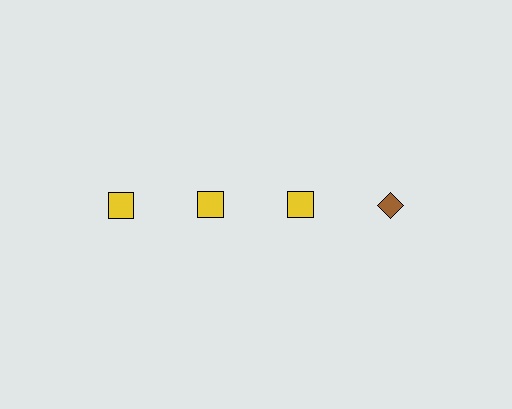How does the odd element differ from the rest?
It differs in both color (brown instead of yellow) and shape (diamond instead of square).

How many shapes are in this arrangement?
There are 4 shapes arranged in a grid pattern.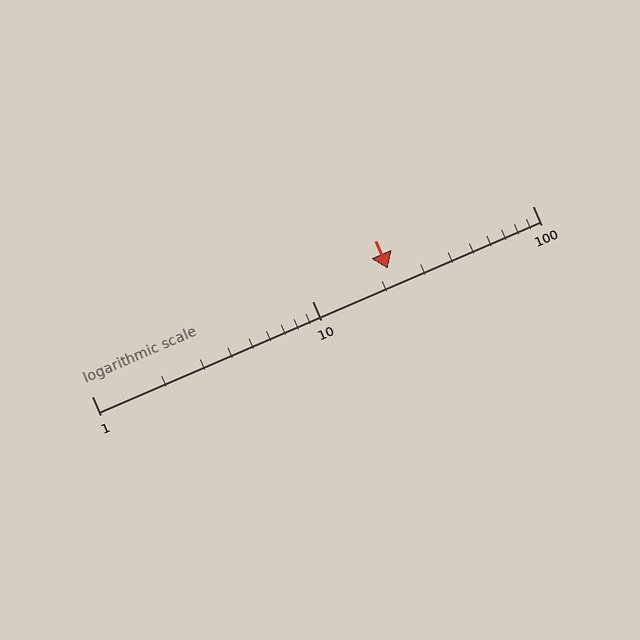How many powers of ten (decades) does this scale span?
The scale spans 2 decades, from 1 to 100.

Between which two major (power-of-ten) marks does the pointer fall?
The pointer is between 10 and 100.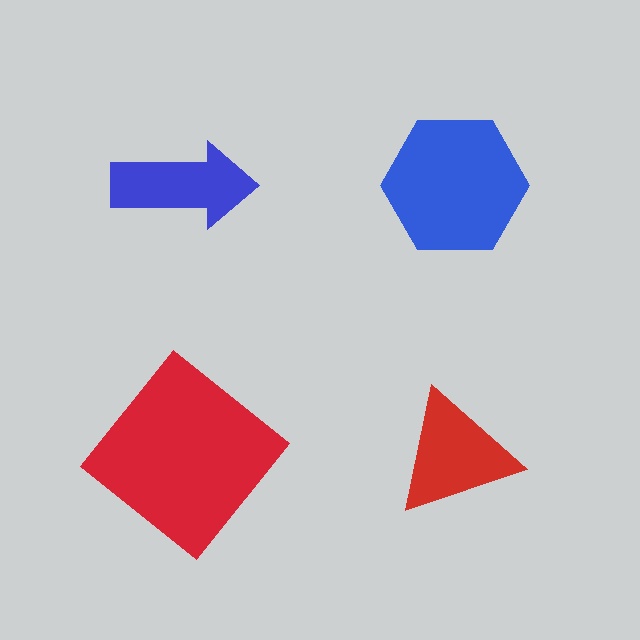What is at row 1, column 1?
A blue arrow.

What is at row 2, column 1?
A red diamond.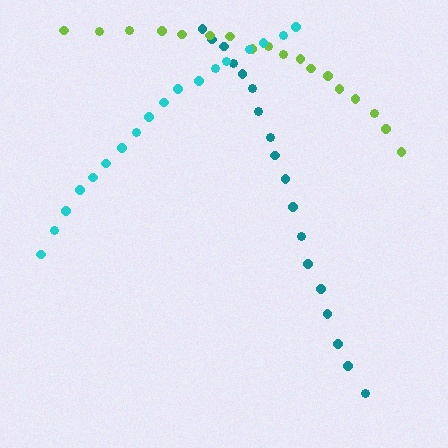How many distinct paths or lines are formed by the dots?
There are 3 distinct paths.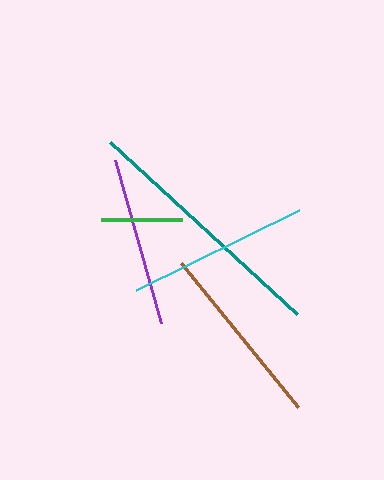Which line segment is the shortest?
The green line is the shortest at approximately 81 pixels.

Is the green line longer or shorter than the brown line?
The brown line is longer than the green line.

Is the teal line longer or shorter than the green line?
The teal line is longer than the green line.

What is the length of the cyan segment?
The cyan segment is approximately 182 pixels long.